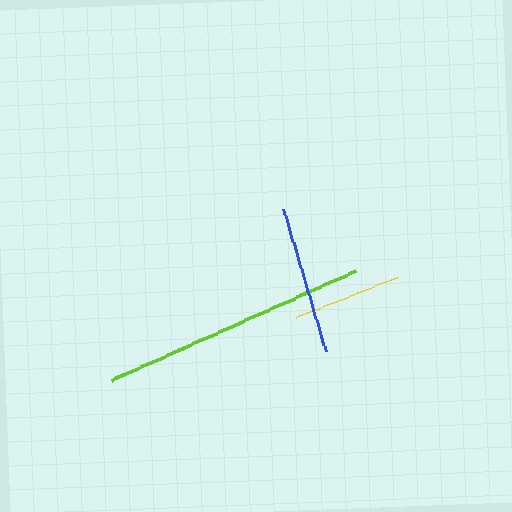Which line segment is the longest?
The lime line is the longest at approximately 268 pixels.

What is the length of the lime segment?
The lime segment is approximately 268 pixels long.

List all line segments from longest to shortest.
From longest to shortest: lime, blue, yellow.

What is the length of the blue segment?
The blue segment is approximately 149 pixels long.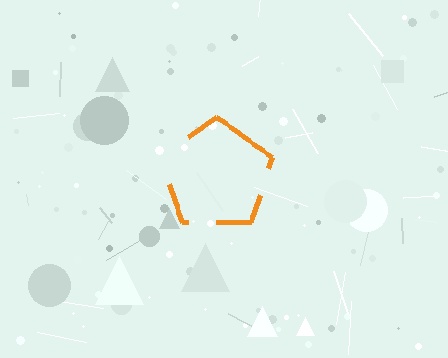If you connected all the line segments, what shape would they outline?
They would outline a pentagon.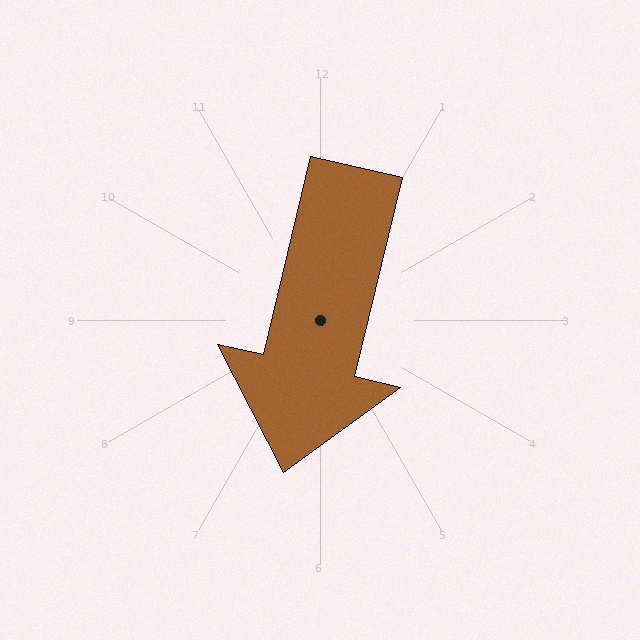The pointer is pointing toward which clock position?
Roughly 6 o'clock.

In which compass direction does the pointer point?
South.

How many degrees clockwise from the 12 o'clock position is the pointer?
Approximately 193 degrees.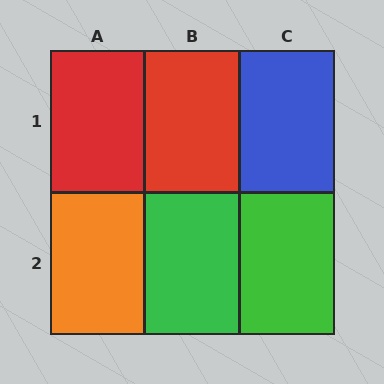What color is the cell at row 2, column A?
Orange.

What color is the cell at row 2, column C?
Green.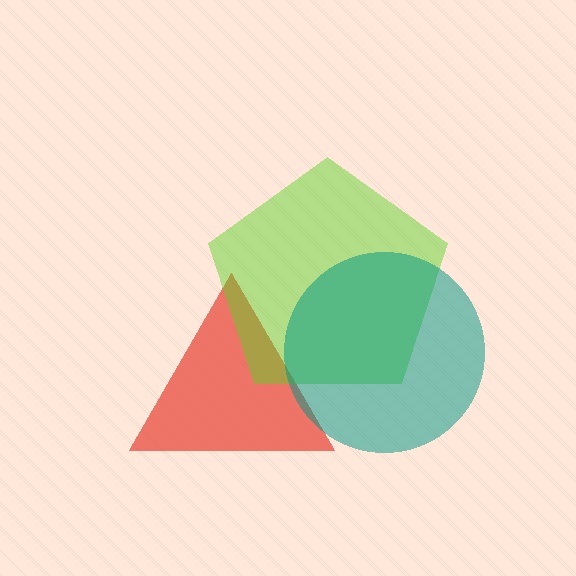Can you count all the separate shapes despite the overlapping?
Yes, there are 3 separate shapes.